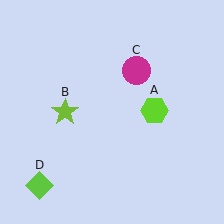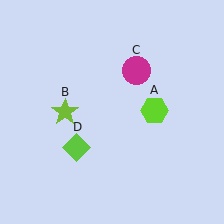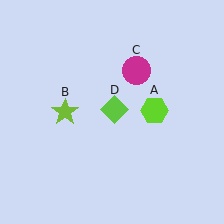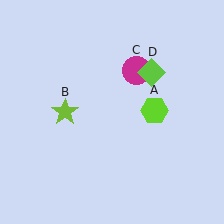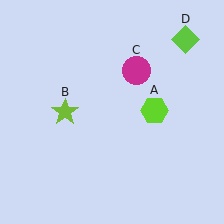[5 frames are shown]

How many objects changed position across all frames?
1 object changed position: lime diamond (object D).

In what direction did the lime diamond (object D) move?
The lime diamond (object D) moved up and to the right.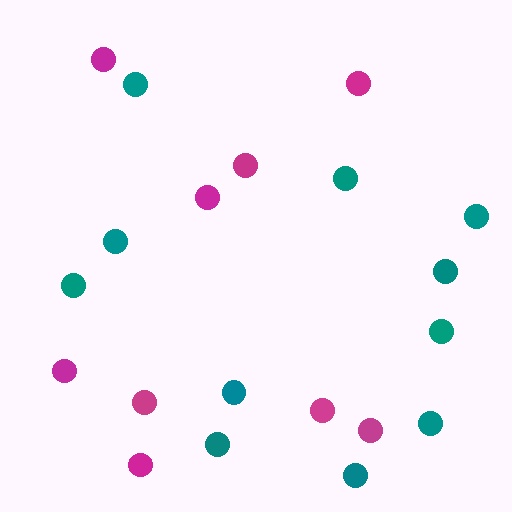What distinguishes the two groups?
There are 2 groups: one group of teal circles (11) and one group of magenta circles (9).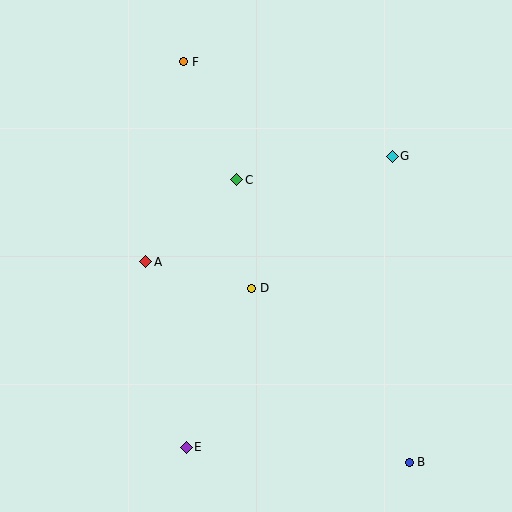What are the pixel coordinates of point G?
Point G is at (392, 156).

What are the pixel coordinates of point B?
Point B is at (409, 462).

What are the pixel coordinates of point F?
Point F is at (184, 62).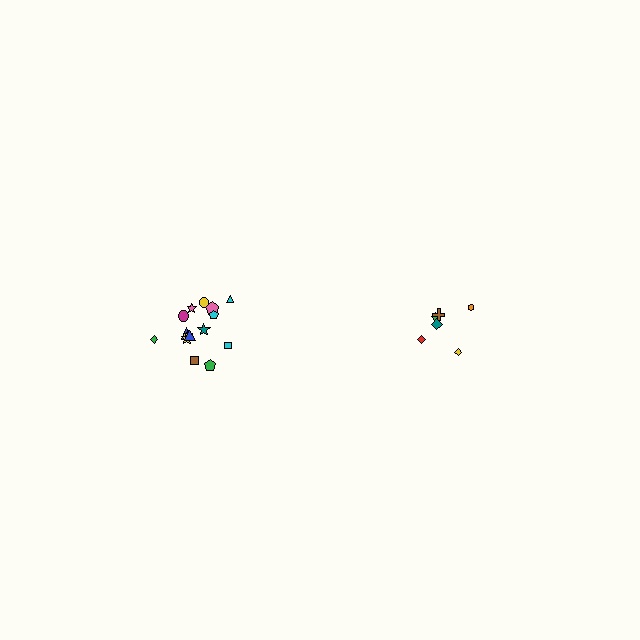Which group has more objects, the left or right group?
The left group.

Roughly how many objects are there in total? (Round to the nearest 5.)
Roughly 20 objects in total.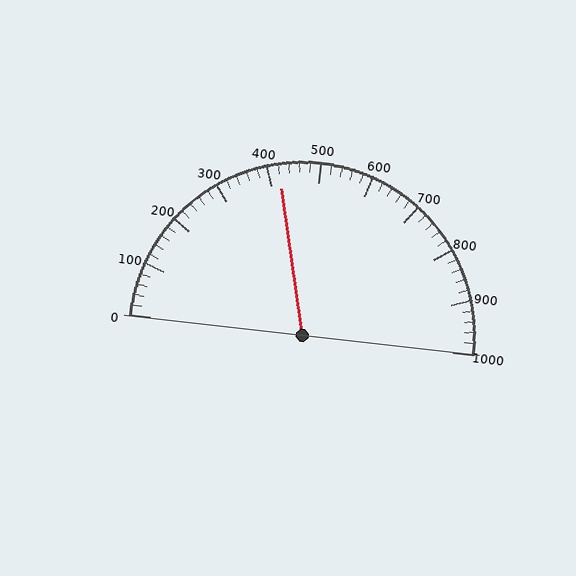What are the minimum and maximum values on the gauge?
The gauge ranges from 0 to 1000.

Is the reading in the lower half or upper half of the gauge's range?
The reading is in the lower half of the range (0 to 1000).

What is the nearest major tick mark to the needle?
The nearest major tick mark is 400.